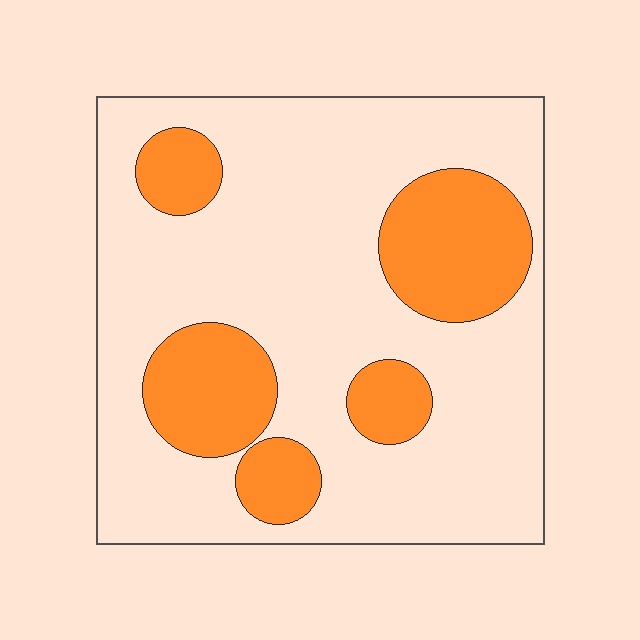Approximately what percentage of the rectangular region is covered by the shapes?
Approximately 25%.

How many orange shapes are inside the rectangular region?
5.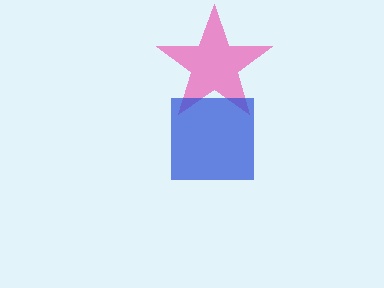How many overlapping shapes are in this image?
There are 2 overlapping shapes in the image.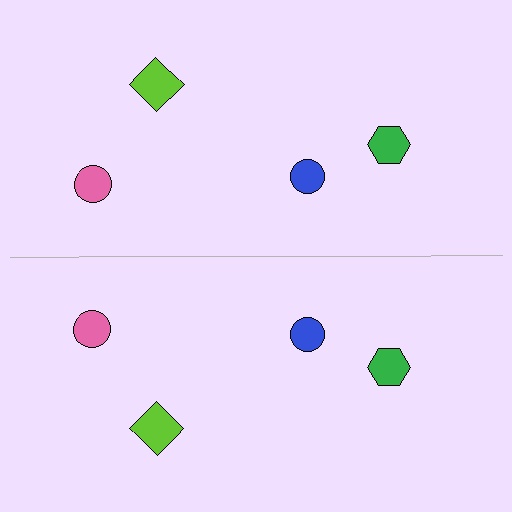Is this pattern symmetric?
Yes, this pattern has bilateral (reflection) symmetry.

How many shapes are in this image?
There are 8 shapes in this image.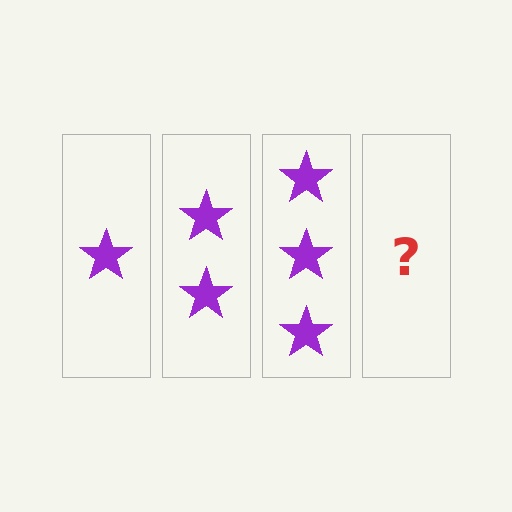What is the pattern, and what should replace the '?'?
The pattern is that each step adds one more star. The '?' should be 4 stars.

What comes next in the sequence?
The next element should be 4 stars.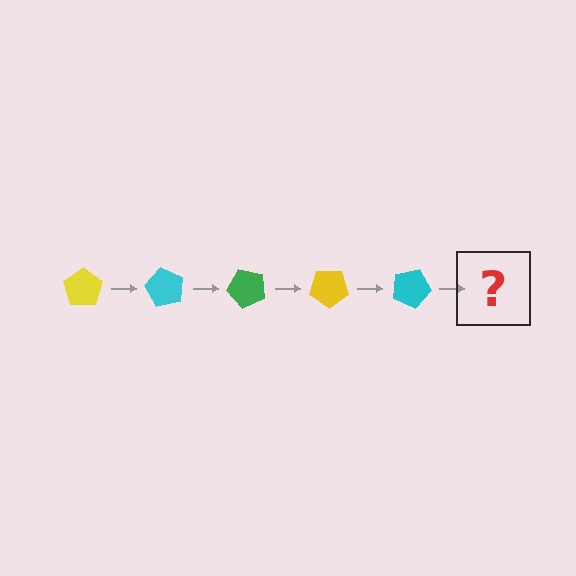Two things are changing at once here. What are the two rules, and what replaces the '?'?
The two rules are that it rotates 60 degrees each step and the color cycles through yellow, cyan, and green. The '?' should be a green pentagon, rotated 300 degrees from the start.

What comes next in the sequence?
The next element should be a green pentagon, rotated 300 degrees from the start.